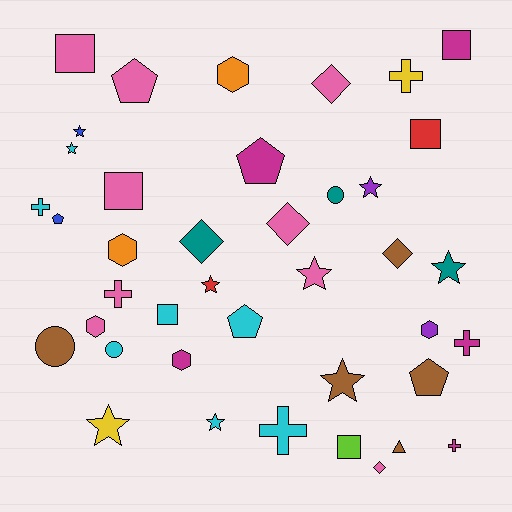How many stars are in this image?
There are 9 stars.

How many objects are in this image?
There are 40 objects.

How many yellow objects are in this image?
There are 2 yellow objects.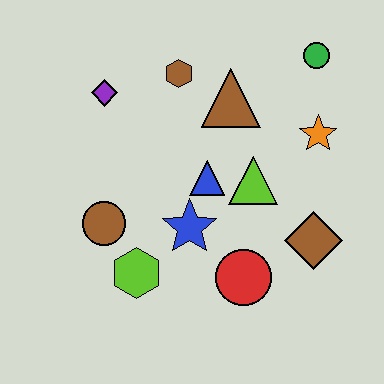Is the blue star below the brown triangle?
Yes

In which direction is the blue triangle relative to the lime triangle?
The blue triangle is to the left of the lime triangle.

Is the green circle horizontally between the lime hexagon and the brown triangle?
No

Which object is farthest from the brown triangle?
The lime hexagon is farthest from the brown triangle.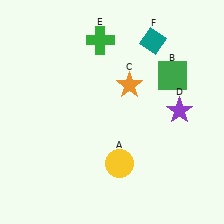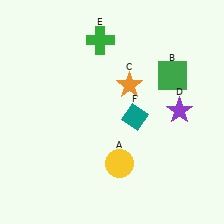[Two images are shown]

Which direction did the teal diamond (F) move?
The teal diamond (F) moved down.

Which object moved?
The teal diamond (F) moved down.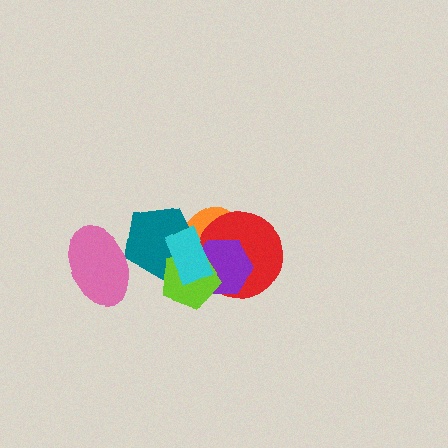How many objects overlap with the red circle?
4 objects overlap with the red circle.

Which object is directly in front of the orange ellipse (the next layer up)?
The red circle is directly in front of the orange ellipse.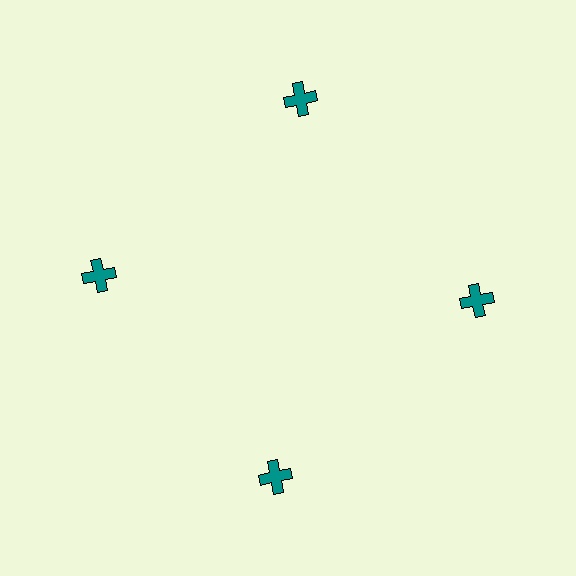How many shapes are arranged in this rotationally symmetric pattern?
There are 4 shapes, arranged in 4 groups of 1.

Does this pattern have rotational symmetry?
Yes, this pattern has 4-fold rotational symmetry. It looks the same after rotating 90 degrees around the center.